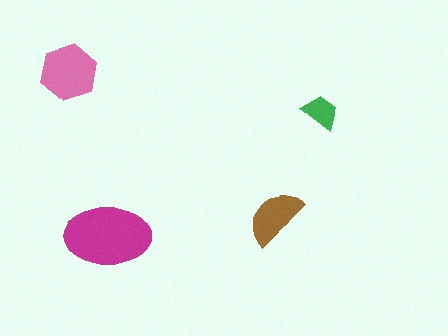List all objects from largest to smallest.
The magenta ellipse, the pink hexagon, the brown semicircle, the green trapezoid.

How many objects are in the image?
There are 4 objects in the image.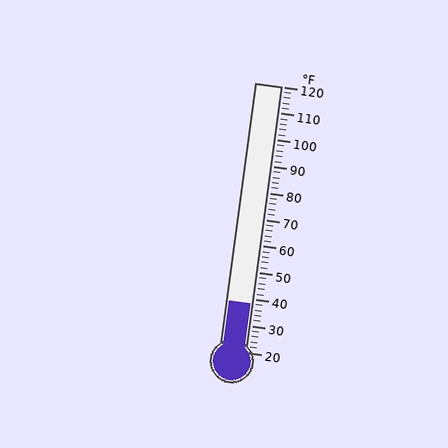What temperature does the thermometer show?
The thermometer shows approximately 38°F.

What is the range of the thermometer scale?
The thermometer scale ranges from 20°F to 120°F.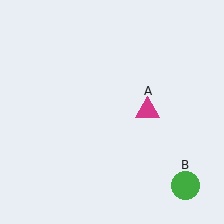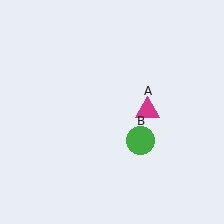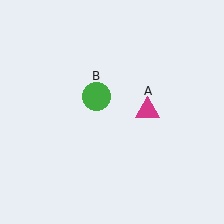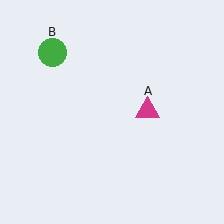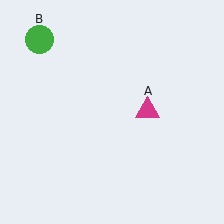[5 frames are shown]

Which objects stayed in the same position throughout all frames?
Magenta triangle (object A) remained stationary.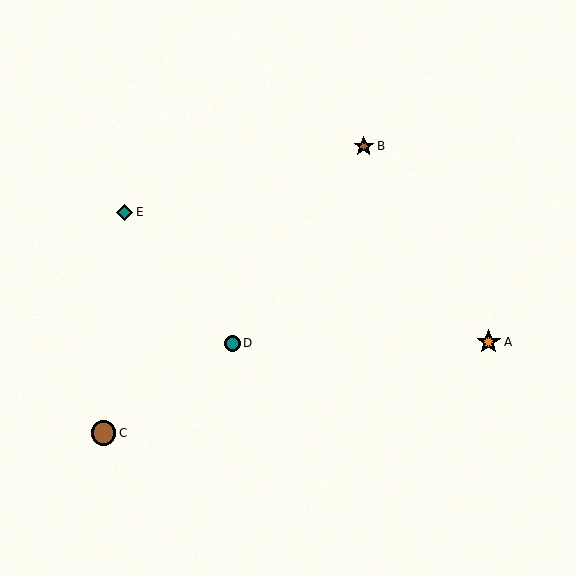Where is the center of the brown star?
The center of the brown star is at (364, 146).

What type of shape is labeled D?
Shape D is a teal circle.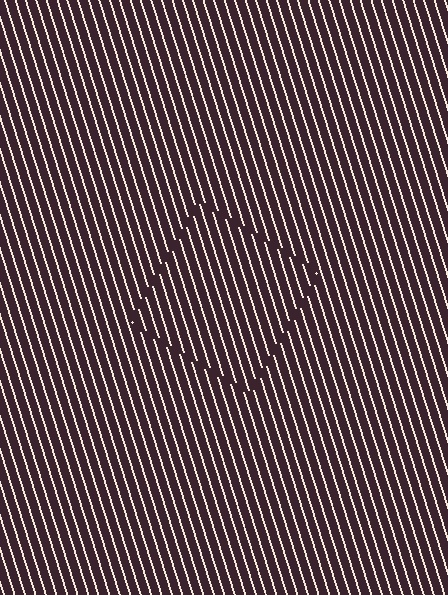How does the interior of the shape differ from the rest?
The interior of the shape contains the same grating, shifted by half a period — the contour is defined by the phase discontinuity where line-ends from the inner and outer gratings abut.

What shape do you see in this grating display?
An illusory square. The interior of the shape contains the same grating, shifted by half a period — the contour is defined by the phase discontinuity where line-ends from the inner and outer gratings abut.